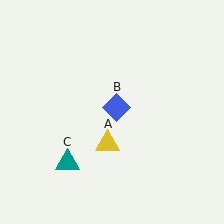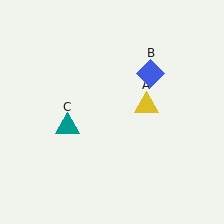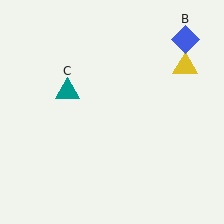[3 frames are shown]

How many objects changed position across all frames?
3 objects changed position: yellow triangle (object A), blue diamond (object B), teal triangle (object C).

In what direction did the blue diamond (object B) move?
The blue diamond (object B) moved up and to the right.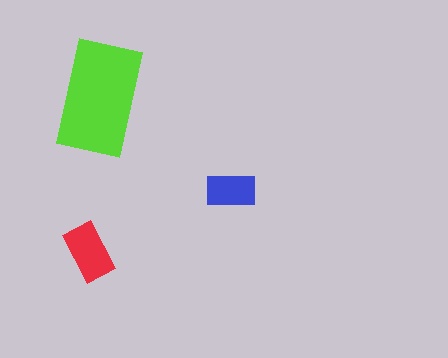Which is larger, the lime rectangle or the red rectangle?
The lime one.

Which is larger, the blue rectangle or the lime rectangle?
The lime one.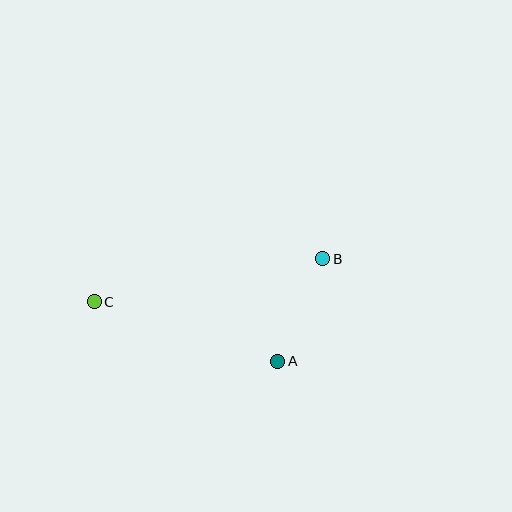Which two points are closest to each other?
Points A and B are closest to each other.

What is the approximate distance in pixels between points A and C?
The distance between A and C is approximately 193 pixels.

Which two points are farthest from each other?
Points B and C are farthest from each other.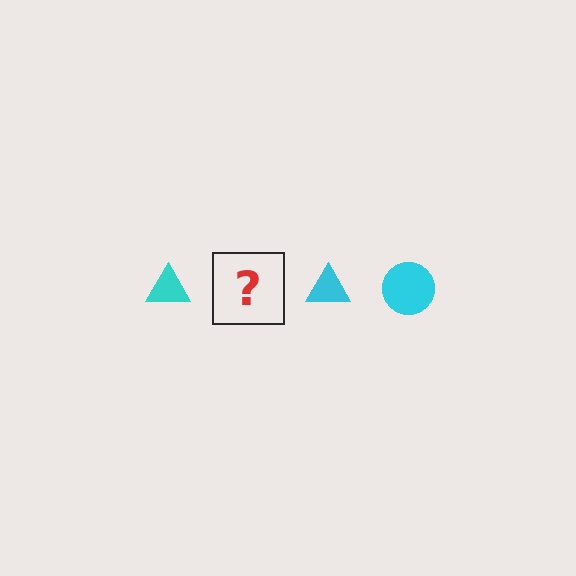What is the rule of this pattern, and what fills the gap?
The rule is that the pattern cycles through triangle, circle shapes in cyan. The gap should be filled with a cyan circle.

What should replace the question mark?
The question mark should be replaced with a cyan circle.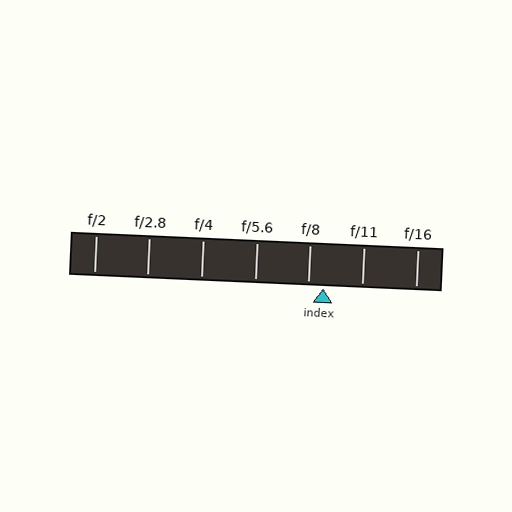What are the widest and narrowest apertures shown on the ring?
The widest aperture shown is f/2 and the narrowest is f/16.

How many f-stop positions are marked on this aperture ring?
There are 7 f-stop positions marked.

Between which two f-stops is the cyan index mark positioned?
The index mark is between f/8 and f/11.